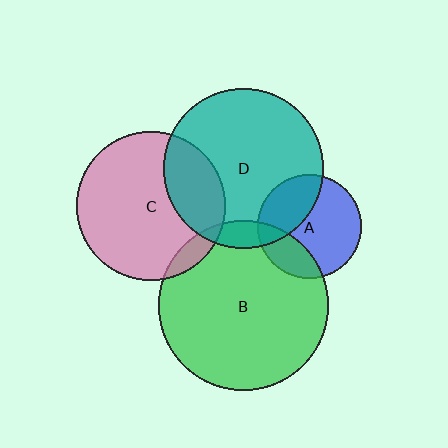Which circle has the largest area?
Circle B (green).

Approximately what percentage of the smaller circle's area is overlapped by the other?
Approximately 10%.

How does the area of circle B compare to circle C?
Approximately 1.3 times.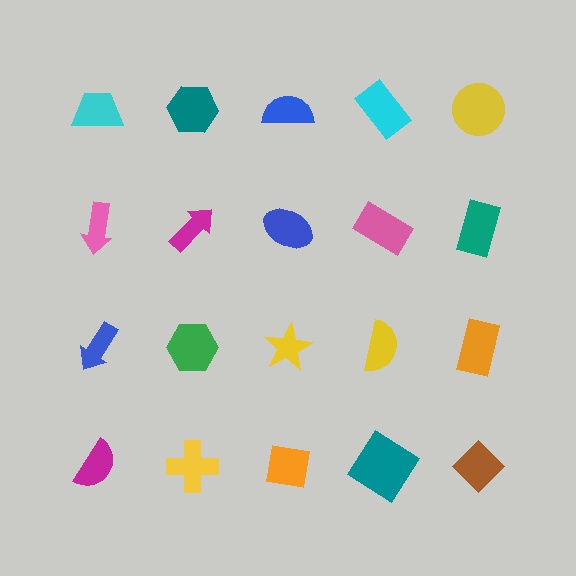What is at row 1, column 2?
A teal hexagon.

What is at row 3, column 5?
An orange rectangle.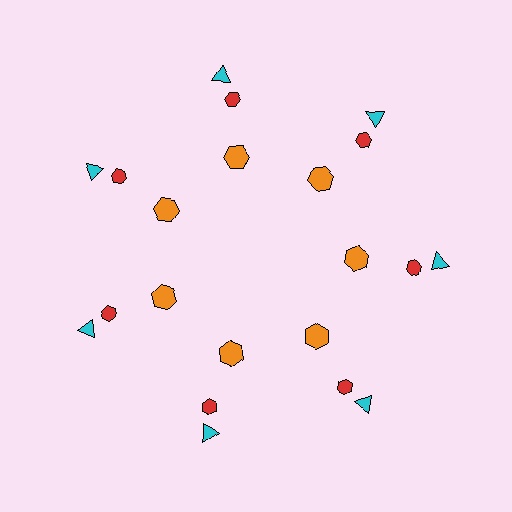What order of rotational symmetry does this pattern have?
This pattern has 7-fold rotational symmetry.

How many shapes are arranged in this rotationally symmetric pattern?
There are 21 shapes, arranged in 7 groups of 3.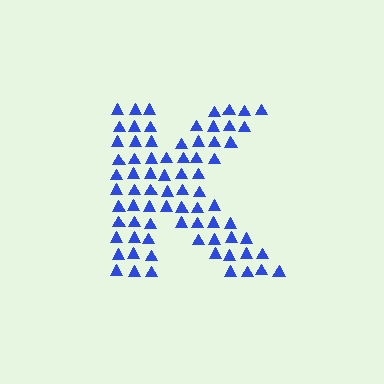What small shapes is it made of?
It is made of small triangles.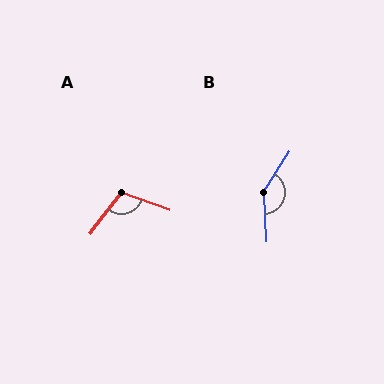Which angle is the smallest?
A, at approximately 107 degrees.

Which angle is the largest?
B, at approximately 145 degrees.